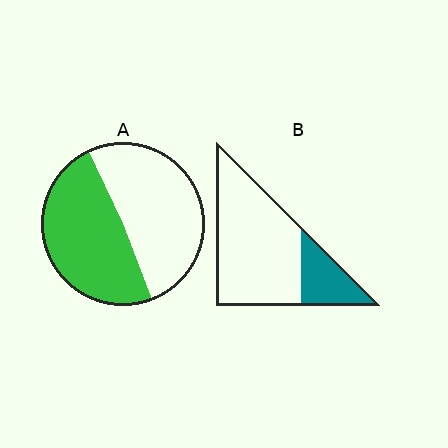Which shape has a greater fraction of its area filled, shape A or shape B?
Shape A.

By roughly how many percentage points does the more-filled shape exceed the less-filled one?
By roughly 25 percentage points (A over B).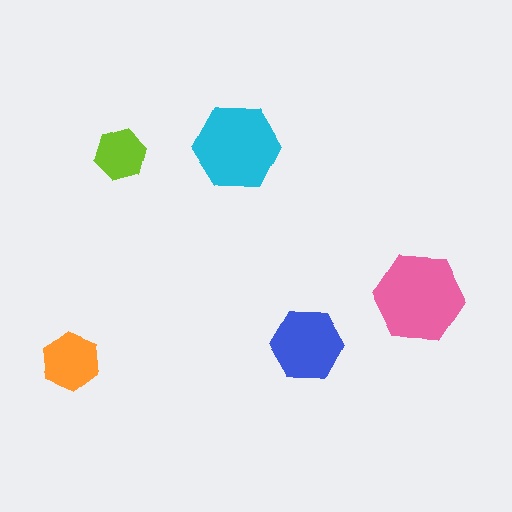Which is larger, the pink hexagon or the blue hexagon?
The pink one.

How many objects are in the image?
There are 5 objects in the image.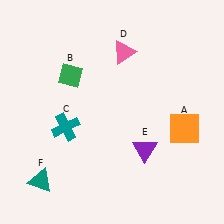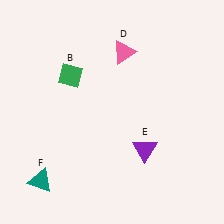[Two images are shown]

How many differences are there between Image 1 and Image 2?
There are 2 differences between the two images.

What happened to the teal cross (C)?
The teal cross (C) was removed in Image 2. It was in the bottom-left area of Image 1.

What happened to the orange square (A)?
The orange square (A) was removed in Image 2. It was in the bottom-right area of Image 1.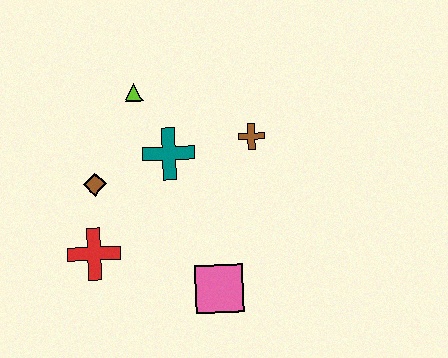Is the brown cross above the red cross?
Yes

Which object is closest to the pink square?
The red cross is closest to the pink square.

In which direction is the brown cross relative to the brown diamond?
The brown cross is to the right of the brown diamond.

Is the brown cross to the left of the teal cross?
No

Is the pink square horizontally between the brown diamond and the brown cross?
Yes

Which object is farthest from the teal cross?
The pink square is farthest from the teal cross.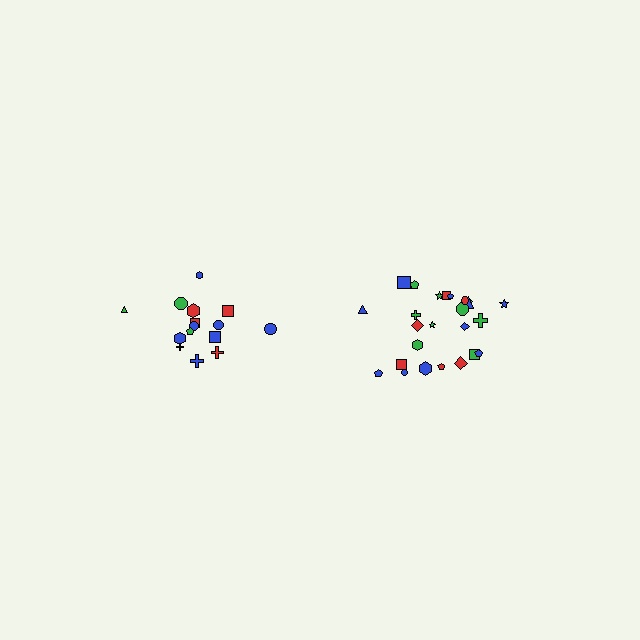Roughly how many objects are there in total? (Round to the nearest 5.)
Roughly 40 objects in total.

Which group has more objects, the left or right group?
The right group.